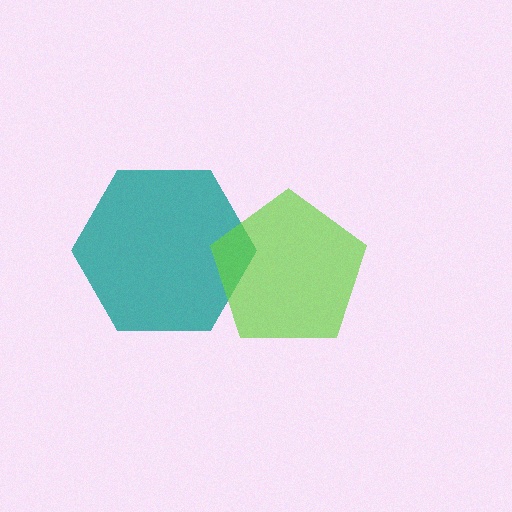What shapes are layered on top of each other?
The layered shapes are: a teal hexagon, a lime pentagon.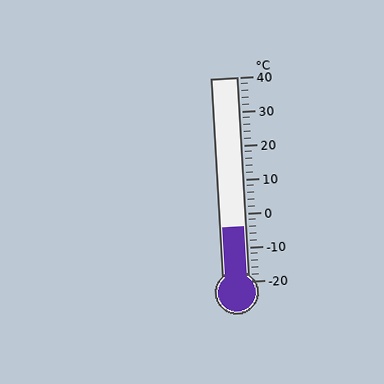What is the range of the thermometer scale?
The thermometer scale ranges from -20°C to 40°C.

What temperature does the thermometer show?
The thermometer shows approximately -4°C.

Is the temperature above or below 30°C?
The temperature is below 30°C.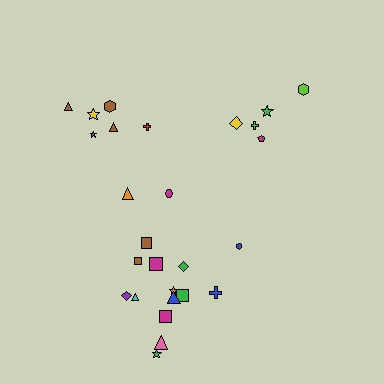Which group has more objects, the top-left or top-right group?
The top-left group.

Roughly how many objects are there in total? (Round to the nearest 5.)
Roughly 25 objects in total.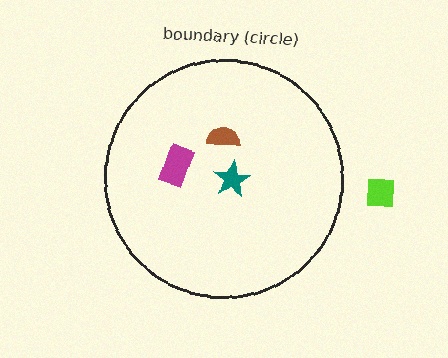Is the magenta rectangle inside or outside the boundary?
Inside.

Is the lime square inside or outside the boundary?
Outside.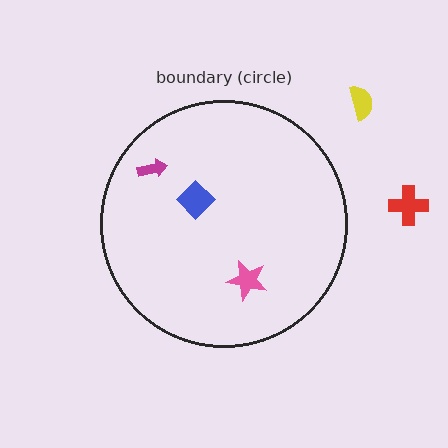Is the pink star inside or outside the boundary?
Inside.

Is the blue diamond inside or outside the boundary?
Inside.